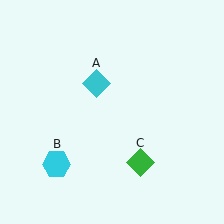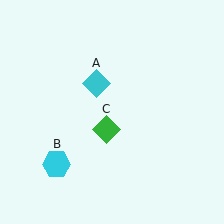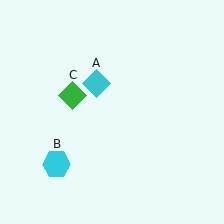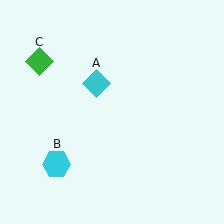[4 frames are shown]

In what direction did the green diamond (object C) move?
The green diamond (object C) moved up and to the left.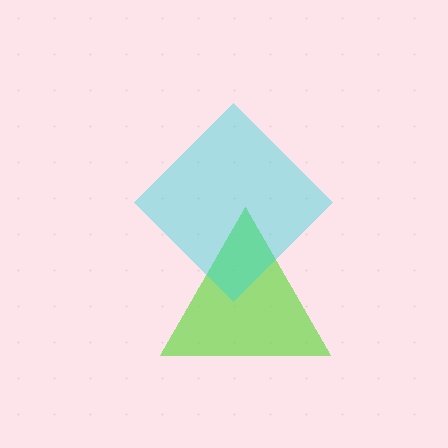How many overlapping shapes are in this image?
There are 2 overlapping shapes in the image.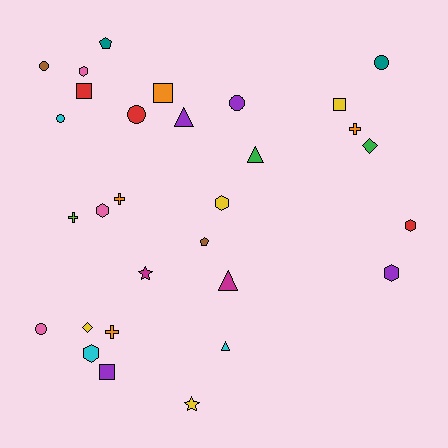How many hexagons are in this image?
There are 6 hexagons.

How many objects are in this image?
There are 30 objects.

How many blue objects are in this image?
There are no blue objects.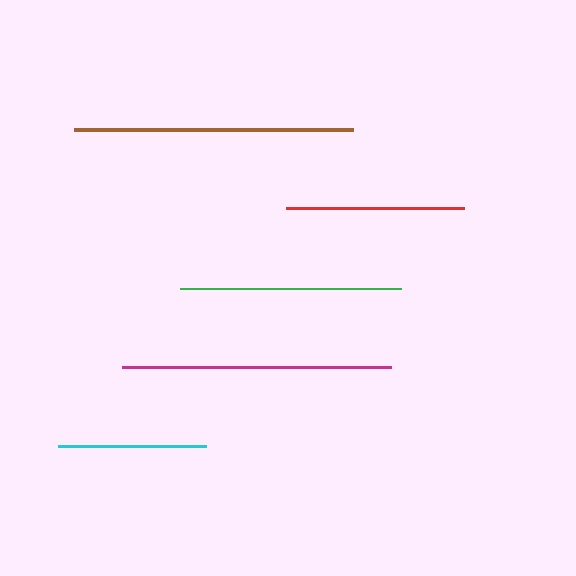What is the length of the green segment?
The green segment is approximately 221 pixels long.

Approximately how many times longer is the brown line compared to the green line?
The brown line is approximately 1.3 times the length of the green line.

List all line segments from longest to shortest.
From longest to shortest: brown, magenta, green, red, cyan.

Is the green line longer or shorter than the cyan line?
The green line is longer than the cyan line.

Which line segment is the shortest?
The cyan line is the shortest at approximately 148 pixels.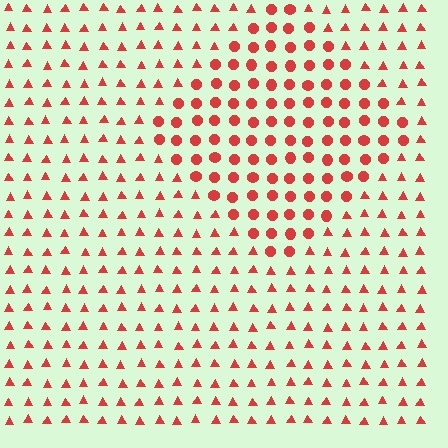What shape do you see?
I see a diamond.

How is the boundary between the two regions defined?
The boundary is defined by a change in element shape: circles inside vs. triangles outside. All elements share the same color and spacing.